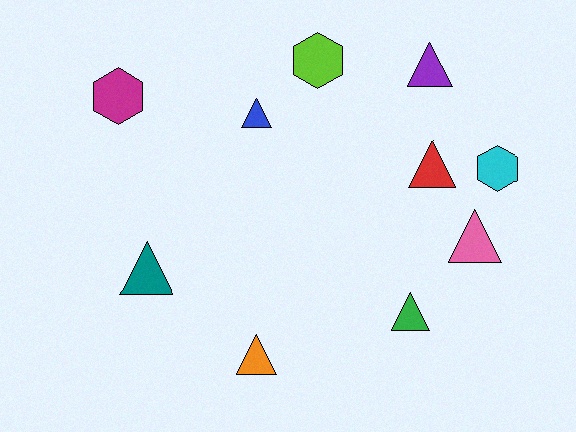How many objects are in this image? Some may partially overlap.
There are 10 objects.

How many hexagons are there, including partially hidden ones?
There are 3 hexagons.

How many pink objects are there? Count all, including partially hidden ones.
There is 1 pink object.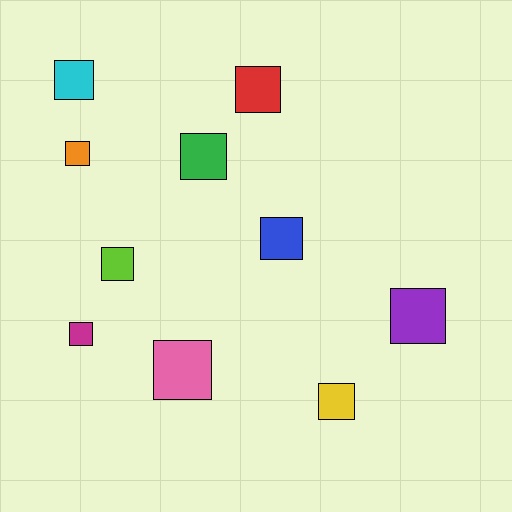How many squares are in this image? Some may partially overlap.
There are 10 squares.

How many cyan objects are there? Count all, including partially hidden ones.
There is 1 cyan object.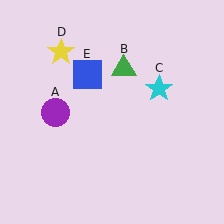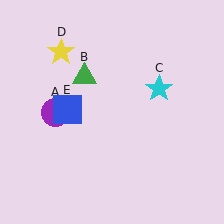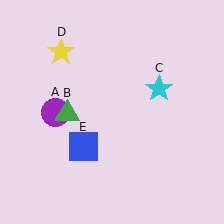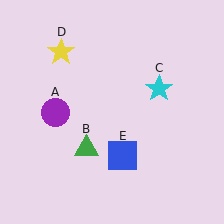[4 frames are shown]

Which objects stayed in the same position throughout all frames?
Purple circle (object A) and cyan star (object C) and yellow star (object D) remained stationary.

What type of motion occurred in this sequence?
The green triangle (object B), blue square (object E) rotated counterclockwise around the center of the scene.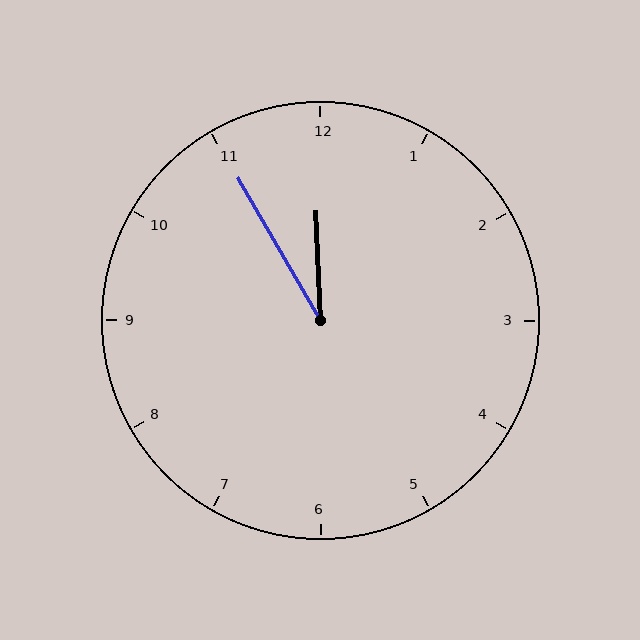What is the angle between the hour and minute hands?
Approximately 28 degrees.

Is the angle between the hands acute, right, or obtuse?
It is acute.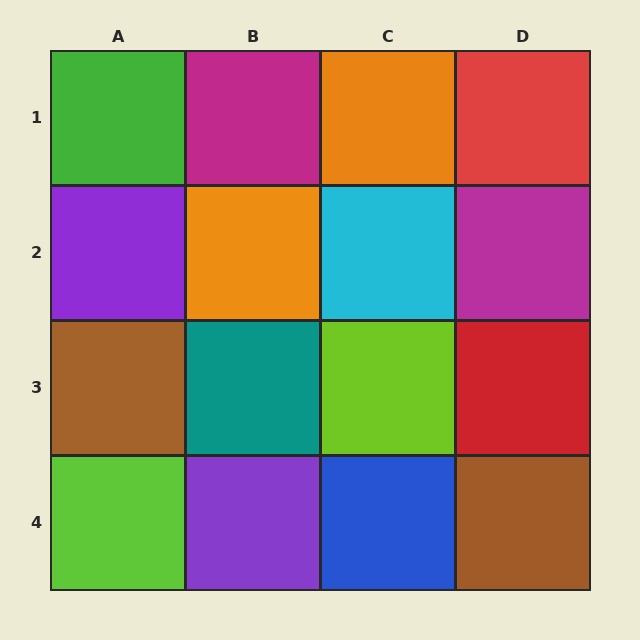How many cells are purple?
2 cells are purple.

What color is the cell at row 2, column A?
Purple.